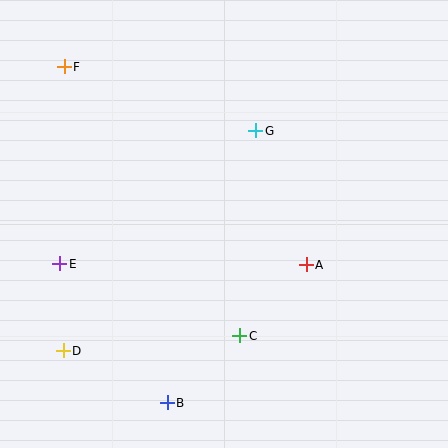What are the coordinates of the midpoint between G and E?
The midpoint between G and E is at (158, 197).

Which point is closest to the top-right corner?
Point G is closest to the top-right corner.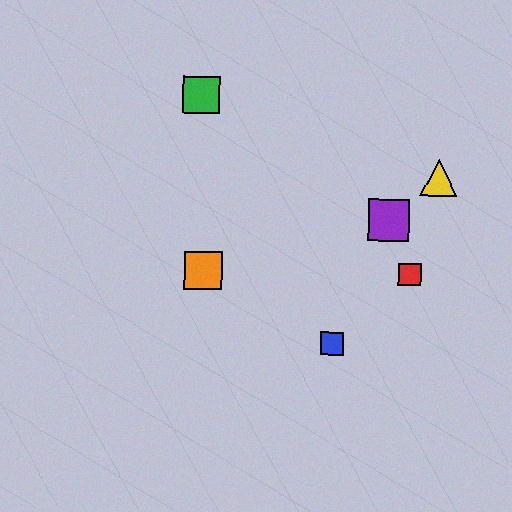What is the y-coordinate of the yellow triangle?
The yellow triangle is at y≈178.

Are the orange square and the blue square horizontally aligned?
No, the orange square is at y≈270 and the blue square is at y≈344.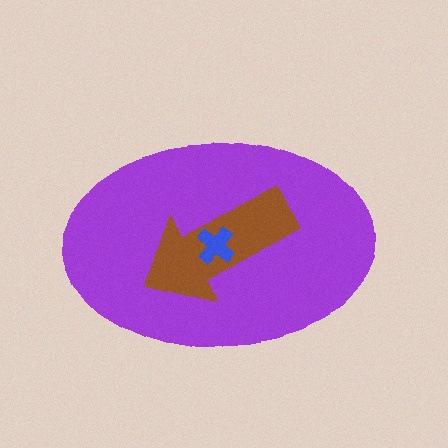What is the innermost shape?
The blue cross.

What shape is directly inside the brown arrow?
The blue cross.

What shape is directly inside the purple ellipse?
The brown arrow.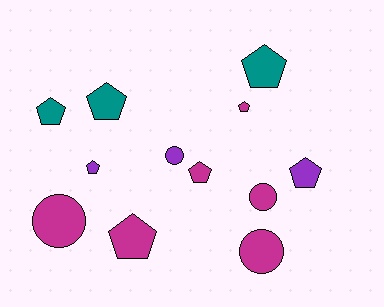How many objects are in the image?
There are 12 objects.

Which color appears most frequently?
Magenta, with 6 objects.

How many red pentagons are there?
There are no red pentagons.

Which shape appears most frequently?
Pentagon, with 8 objects.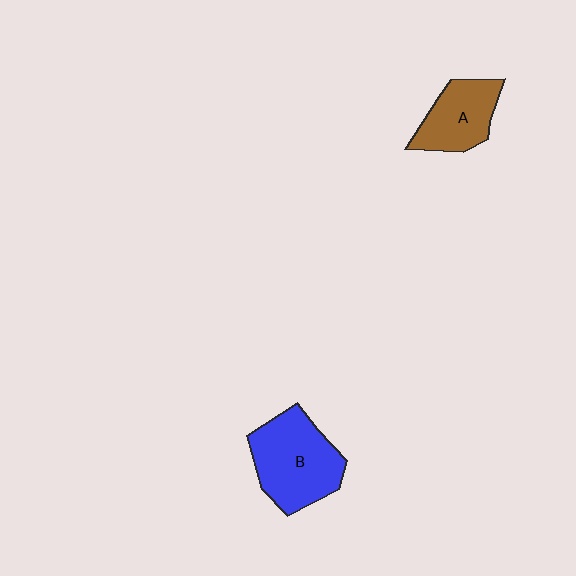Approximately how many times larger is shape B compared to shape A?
Approximately 1.5 times.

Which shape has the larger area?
Shape B (blue).